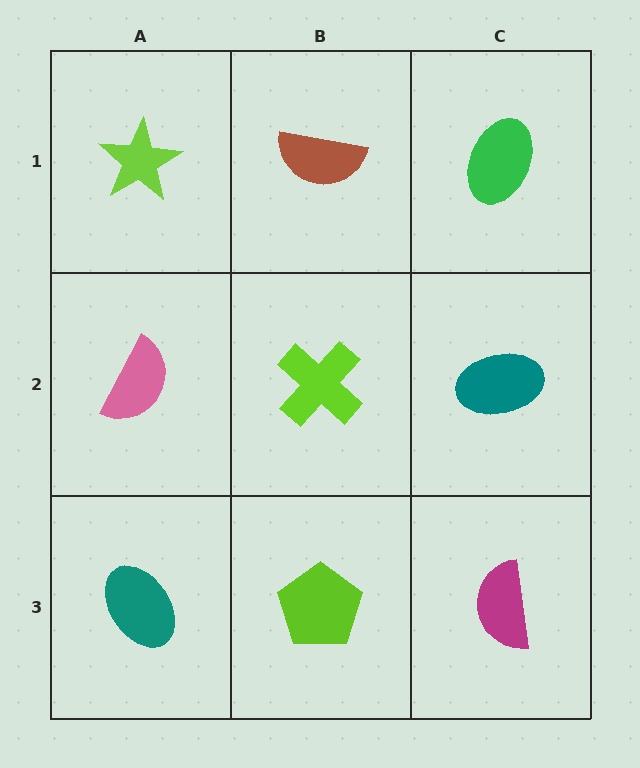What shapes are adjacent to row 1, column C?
A teal ellipse (row 2, column C), a brown semicircle (row 1, column B).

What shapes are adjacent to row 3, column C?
A teal ellipse (row 2, column C), a lime pentagon (row 3, column B).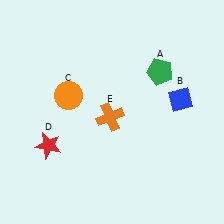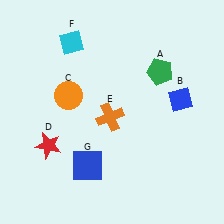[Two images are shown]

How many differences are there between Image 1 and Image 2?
There are 2 differences between the two images.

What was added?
A cyan diamond (F), a blue square (G) were added in Image 2.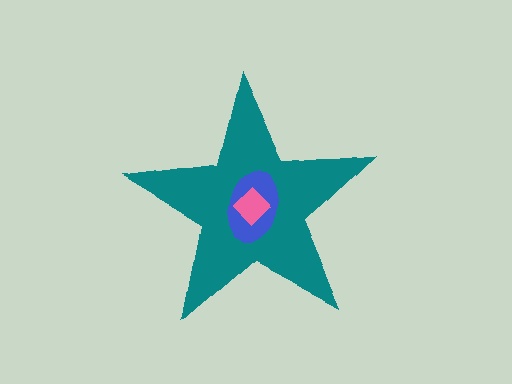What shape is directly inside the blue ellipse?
The pink diamond.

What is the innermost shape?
The pink diamond.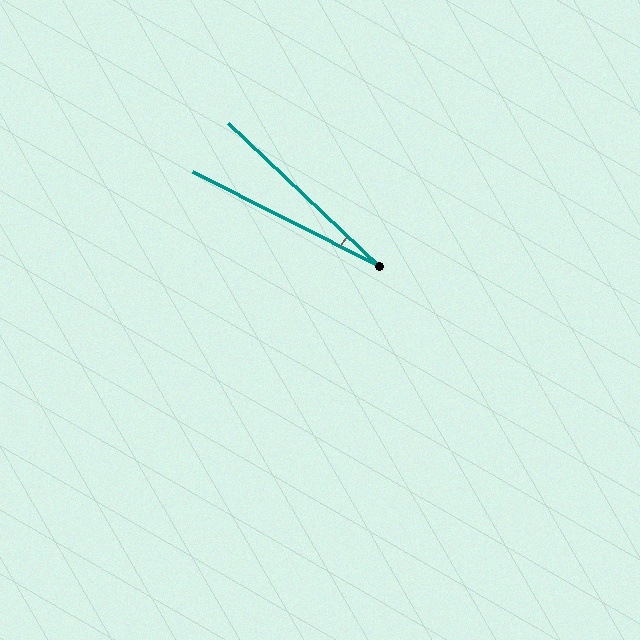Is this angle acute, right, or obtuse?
It is acute.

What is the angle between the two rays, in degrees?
Approximately 17 degrees.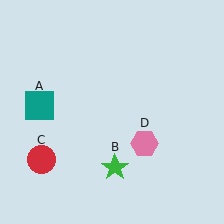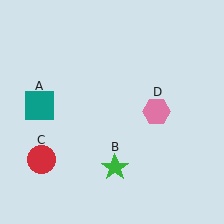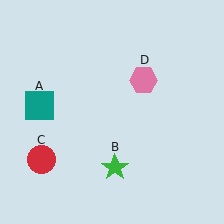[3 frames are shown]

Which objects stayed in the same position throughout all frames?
Teal square (object A) and green star (object B) and red circle (object C) remained stationary.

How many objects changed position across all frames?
1 object changed position: pink hexagon (object D).